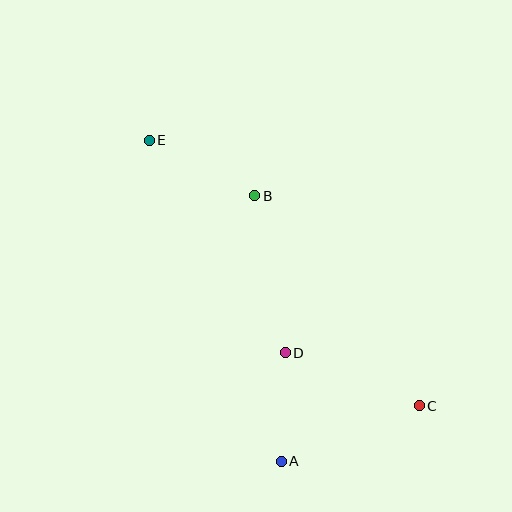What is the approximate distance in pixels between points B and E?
The distance between B and E is approximately 120 pixels.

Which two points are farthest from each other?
Points C and E are farthest from each other.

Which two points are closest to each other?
Points A and D are closest to each other.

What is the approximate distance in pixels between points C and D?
The distance between C and D is approximately 144 pixels.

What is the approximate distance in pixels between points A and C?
The distance between A and C is approximately 149 pixels.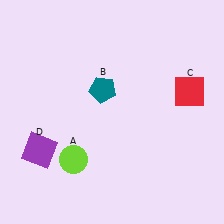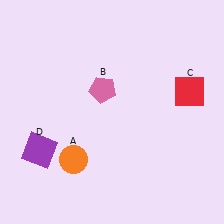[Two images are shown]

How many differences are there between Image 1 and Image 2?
There are 2 differences between the two images.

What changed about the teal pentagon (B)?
In Image 1, B is teal. In Image 2, it changed to pink.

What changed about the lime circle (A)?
In Image 1, A is lime. In Image 2, it changed to orange.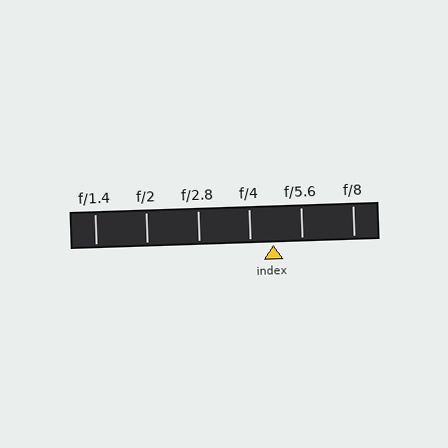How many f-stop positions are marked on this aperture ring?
There are 6 f-stop positions marked.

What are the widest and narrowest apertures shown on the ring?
The widest aperture shown is f/1.4 and the narrowest is f/8.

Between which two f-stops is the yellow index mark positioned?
The index mark is between f/4 and f/5.6.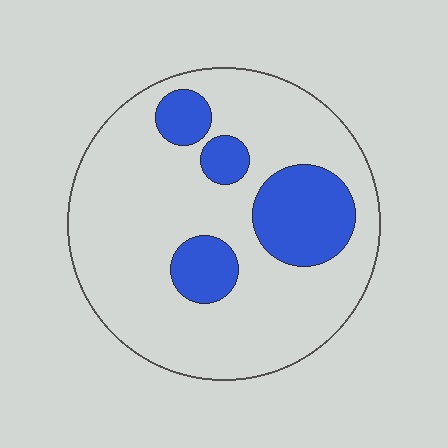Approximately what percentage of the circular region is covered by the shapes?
Approximately 20%.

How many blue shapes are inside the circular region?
4.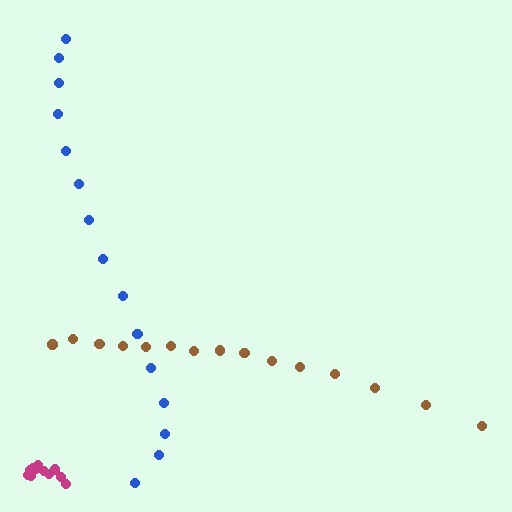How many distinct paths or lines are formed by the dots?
There are 3 distinct paths.